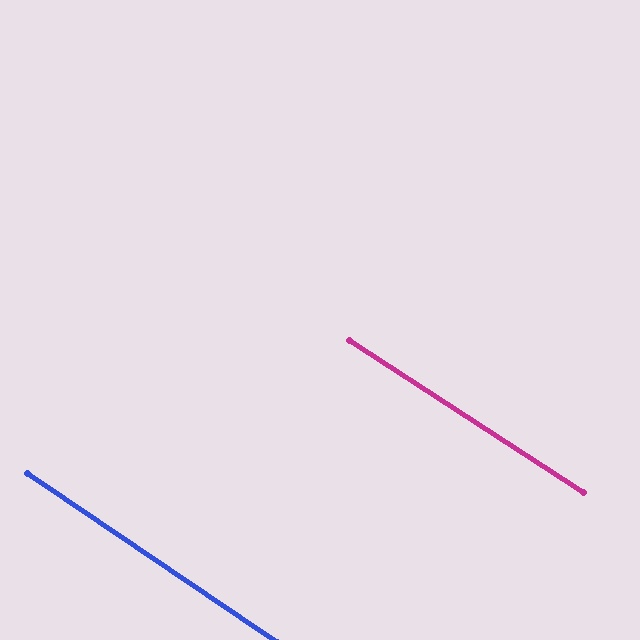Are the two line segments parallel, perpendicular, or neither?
Parallel — their directions differ by only 1.3°.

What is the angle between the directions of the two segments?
Approximately 1 degree.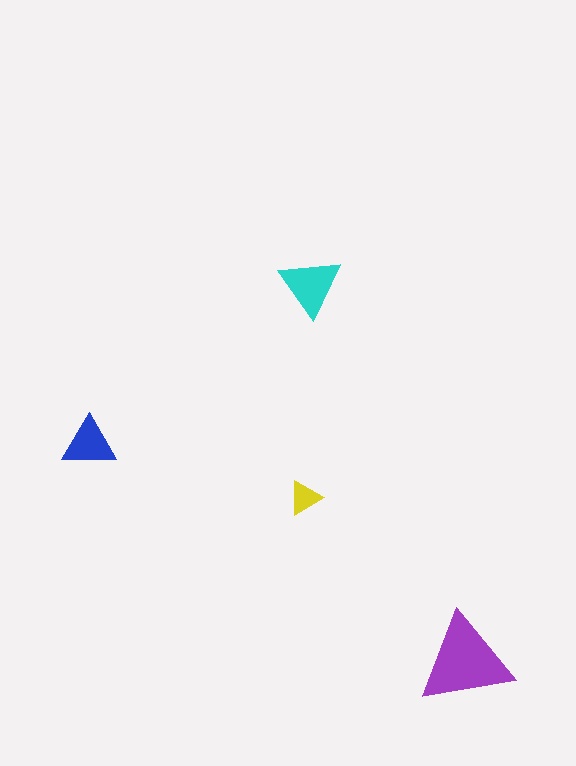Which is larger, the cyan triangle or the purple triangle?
The purple one.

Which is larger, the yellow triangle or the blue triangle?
The blue one.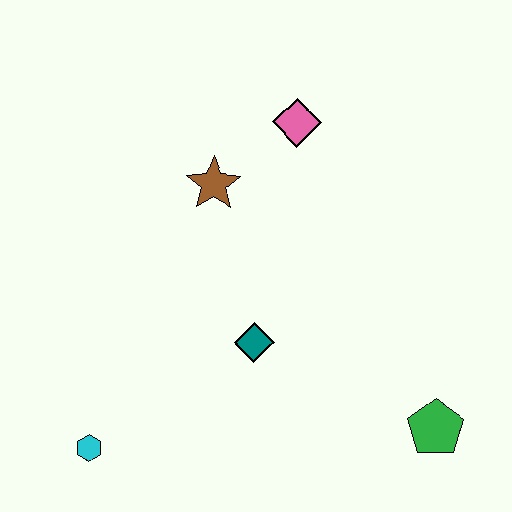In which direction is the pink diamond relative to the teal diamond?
The pink diamond is above the teal diamond.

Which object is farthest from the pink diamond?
The cyan hexagon is farthest from the pink diamond.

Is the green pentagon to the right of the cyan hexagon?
Yes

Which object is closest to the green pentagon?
The teal diamond is closest to the green pentagon.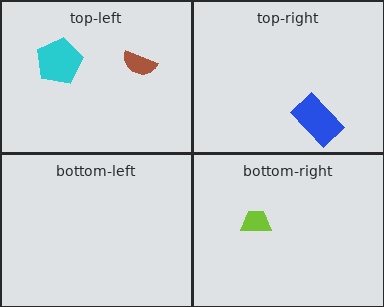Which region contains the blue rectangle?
The top-right region.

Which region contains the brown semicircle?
The top-left region.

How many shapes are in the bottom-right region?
1.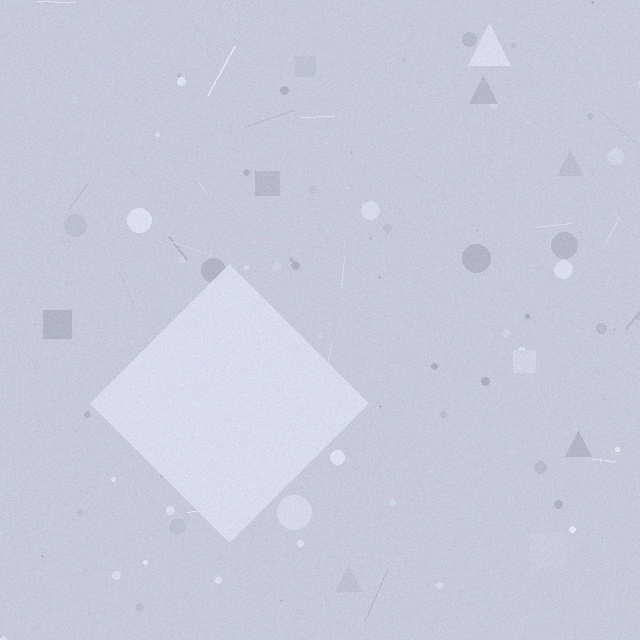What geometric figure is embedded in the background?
A diamond is embedded in the background.